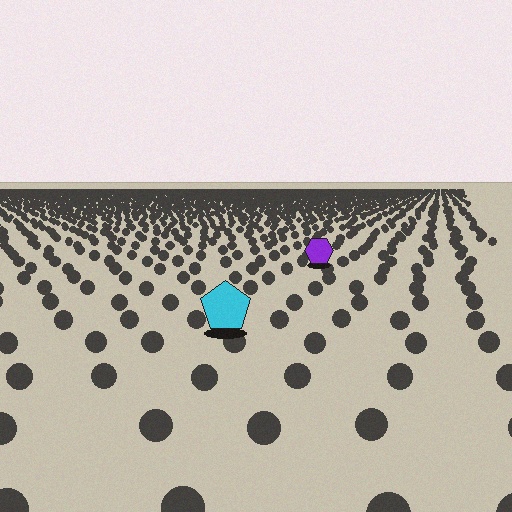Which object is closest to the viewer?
The cyan pentagon is closest. The texture marks near it are larger and more spread out.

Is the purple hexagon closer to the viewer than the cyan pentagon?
No. The cyan pentagon is closer — you can tell from the texture gradient: the ground texture is coarser near it.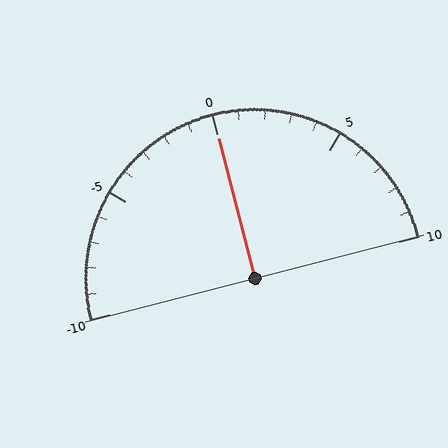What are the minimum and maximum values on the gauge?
The gauge ranges from -10 to 10.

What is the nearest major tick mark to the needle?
The nearest major tick mark is 0.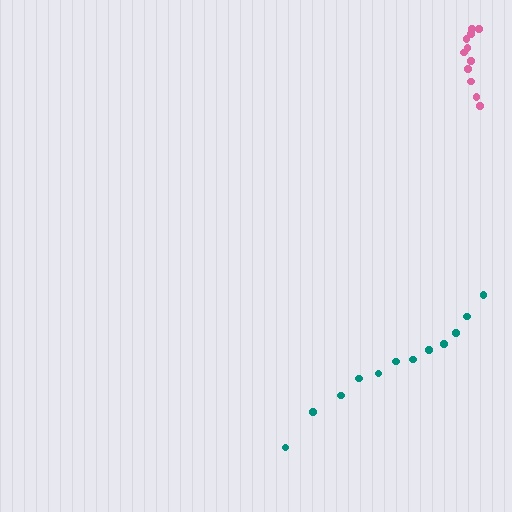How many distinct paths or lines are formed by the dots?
There are 2 distinct paths.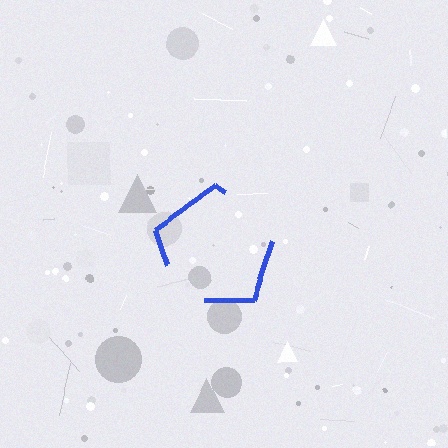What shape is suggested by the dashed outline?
The dashed outline suggests a pentagon.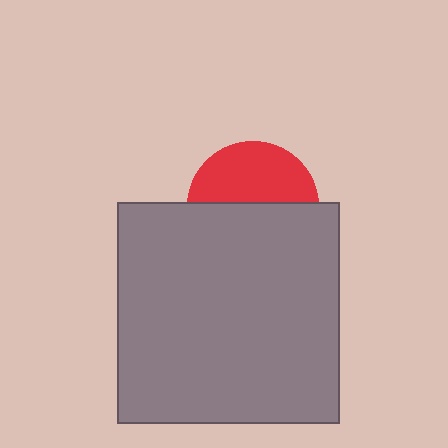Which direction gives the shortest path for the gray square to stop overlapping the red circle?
Moving down gives the shortest separation.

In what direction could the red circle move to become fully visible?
The red circle could move up. That would shift it out from behind the gray square entirely.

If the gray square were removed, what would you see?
You would see the complete red circle.